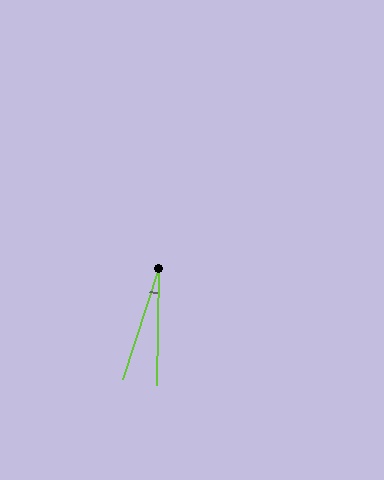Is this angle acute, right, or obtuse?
It is acute.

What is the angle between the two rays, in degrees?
Approximately 17 degrees.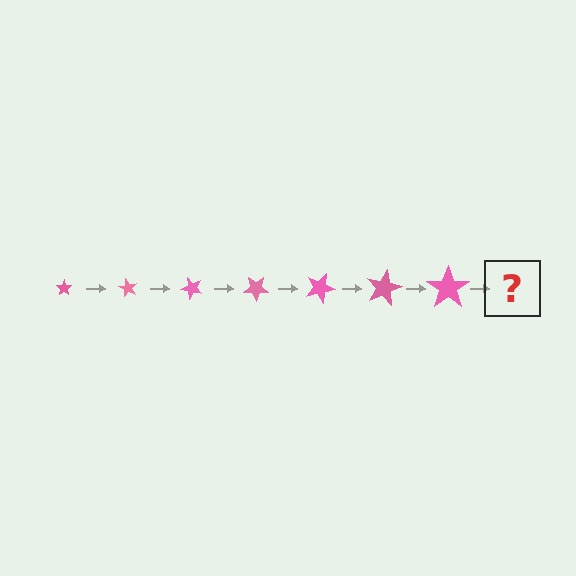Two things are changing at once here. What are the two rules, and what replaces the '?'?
The two rules are that the star grows larger each step and it rotates 60 degrees each step. The '?' should be a star, larger than the previous one and rotated 420 degrees from the start.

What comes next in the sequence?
The next element should be a star, larger than the previous one and rotated 420 degrees from the start.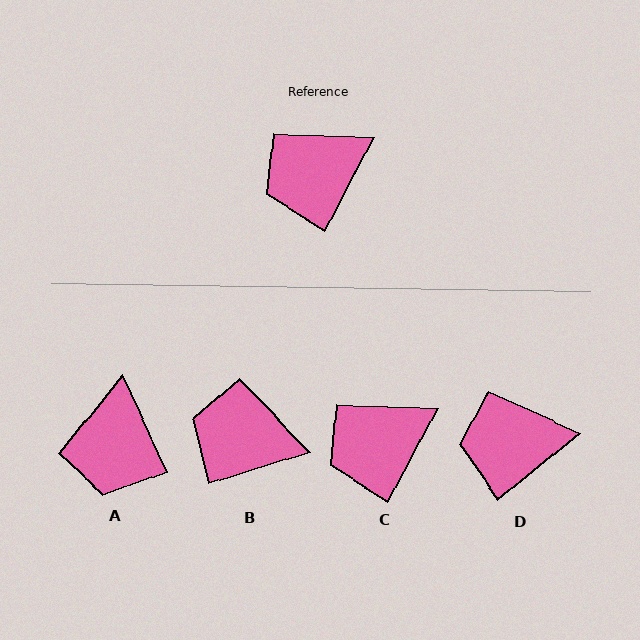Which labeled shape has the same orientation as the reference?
C.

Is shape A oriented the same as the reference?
No, it is off by about 52 degrees.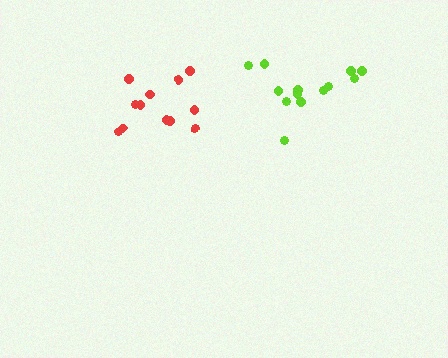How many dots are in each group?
Group 1: 13 dots, Group 2: 12 dots (25 total).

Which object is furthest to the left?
The red cluster is leftmost.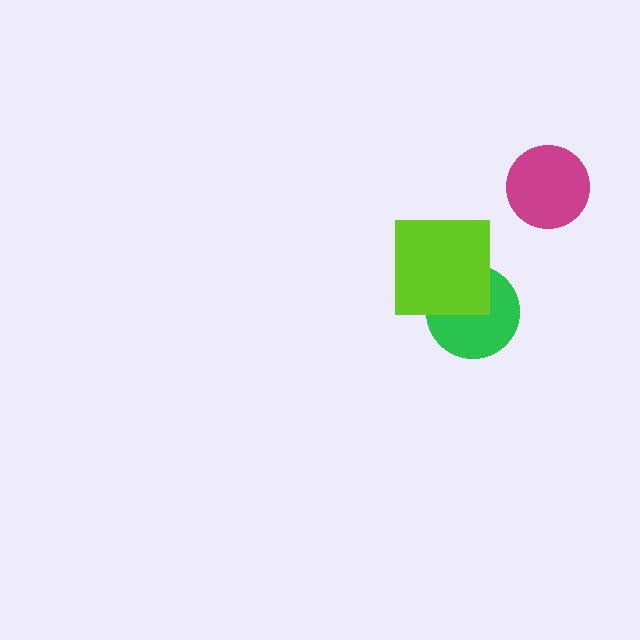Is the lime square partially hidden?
No, no other shape covers it.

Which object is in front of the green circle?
The lime square is in front of the green circle.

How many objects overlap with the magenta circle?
0 objects overlap with the magenta circle.